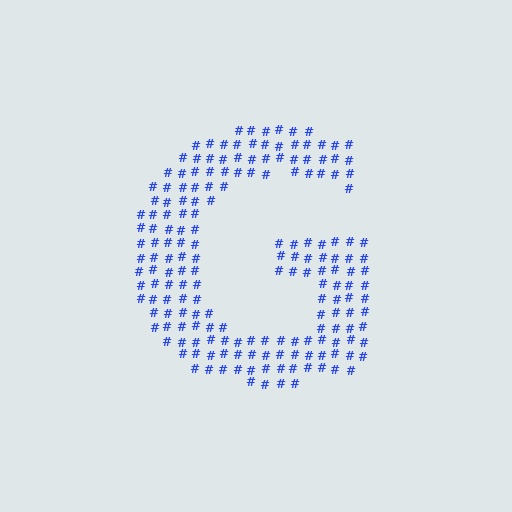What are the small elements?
The small elements are hash symbols.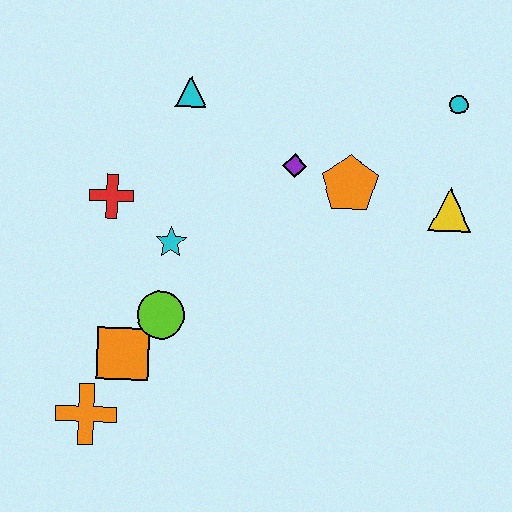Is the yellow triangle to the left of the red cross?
No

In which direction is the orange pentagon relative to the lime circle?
The orange pentagon is to the right of the lime circle.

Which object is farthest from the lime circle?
The cyan circle is farthest from the lime circle.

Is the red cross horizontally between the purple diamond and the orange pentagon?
No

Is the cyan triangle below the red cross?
No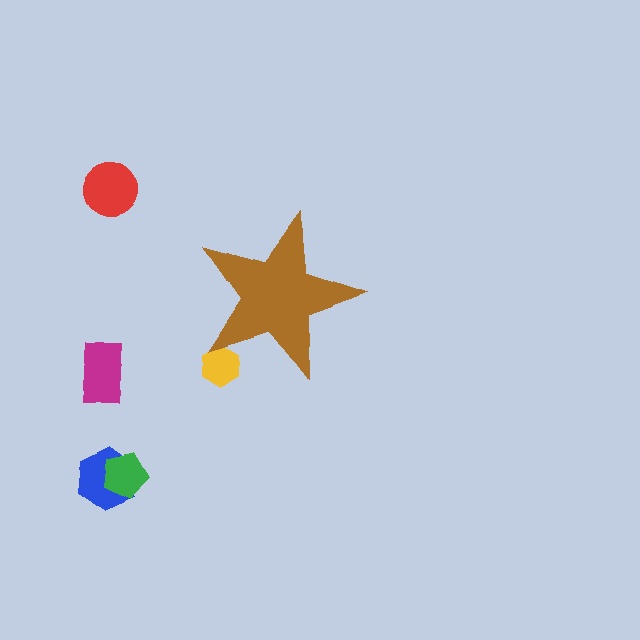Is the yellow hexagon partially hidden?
Yes, the yellow hexagon is partially hidden behind the brown star.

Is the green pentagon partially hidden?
No, the green pentagon is fully visible.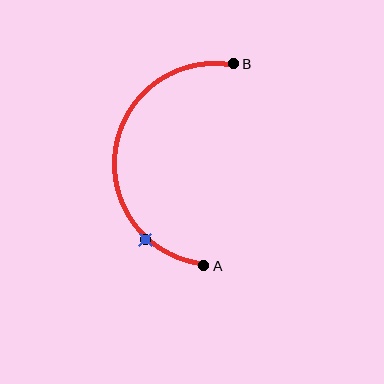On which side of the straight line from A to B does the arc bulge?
The arc bulges to the left of the straight line connecting A and B.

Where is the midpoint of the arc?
The arc midpoint is the point on the curve farthest from the straight line joining A and B. It sits to the left of that line.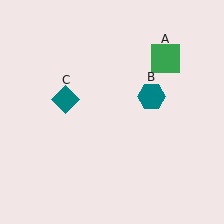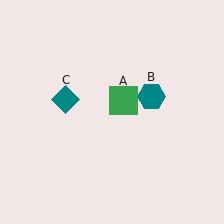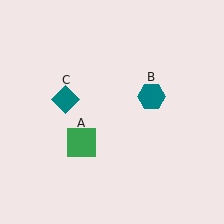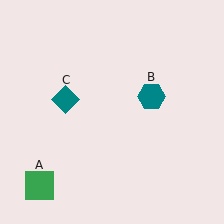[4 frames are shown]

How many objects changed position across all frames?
1 object changed position: green square (object A).